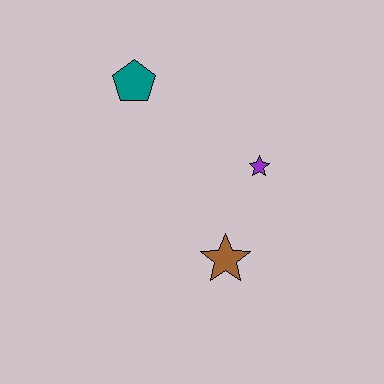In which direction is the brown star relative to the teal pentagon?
The brown star is below the teal pentagon.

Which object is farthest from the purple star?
The teal pentagon is farthest from the purple star.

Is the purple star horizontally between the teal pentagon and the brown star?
No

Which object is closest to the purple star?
The brown star is closest to the purple star.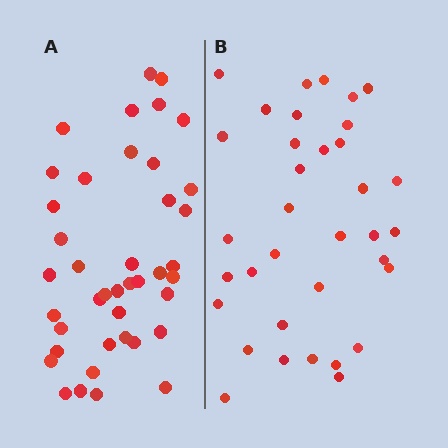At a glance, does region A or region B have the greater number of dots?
Region A (the left region) has more dots.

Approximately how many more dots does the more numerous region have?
Region A has about 6 more dots than region B.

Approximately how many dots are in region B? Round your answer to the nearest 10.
About 40 dots. (The exact count is 35, which rounds to 40.)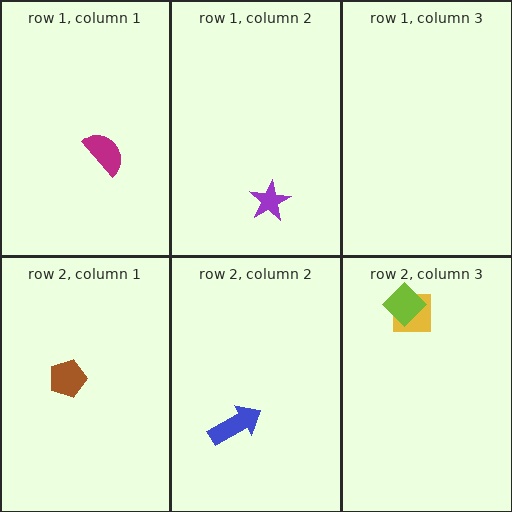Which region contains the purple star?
The row 1, column 2 region.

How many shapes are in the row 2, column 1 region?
1.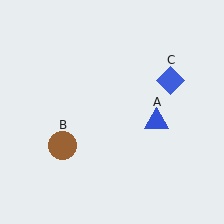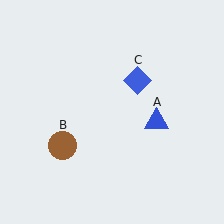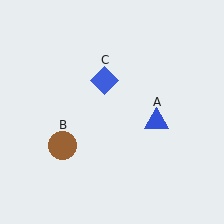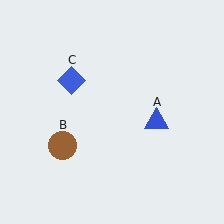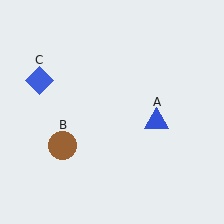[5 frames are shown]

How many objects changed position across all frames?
1 object changed position: blue diamond (object C).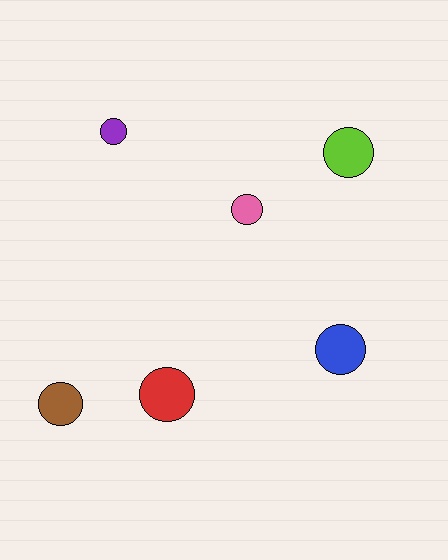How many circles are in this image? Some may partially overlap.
There are 6 circles.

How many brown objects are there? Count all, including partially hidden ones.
There is 1 brown object.